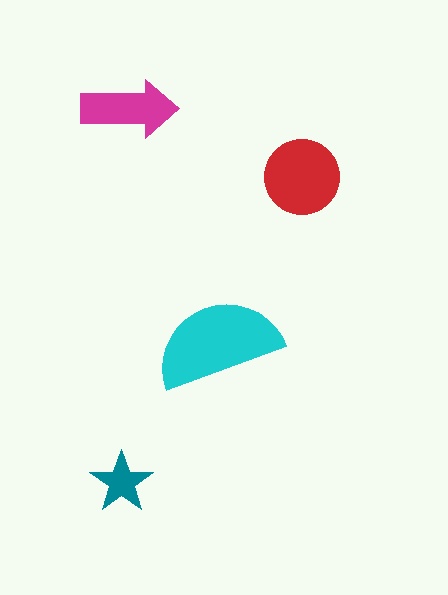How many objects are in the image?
There are 4 objects in the image.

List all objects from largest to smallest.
The cyan semicircle, the red circle, the magenta arrow, the teal star.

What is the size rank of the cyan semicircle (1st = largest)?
1st.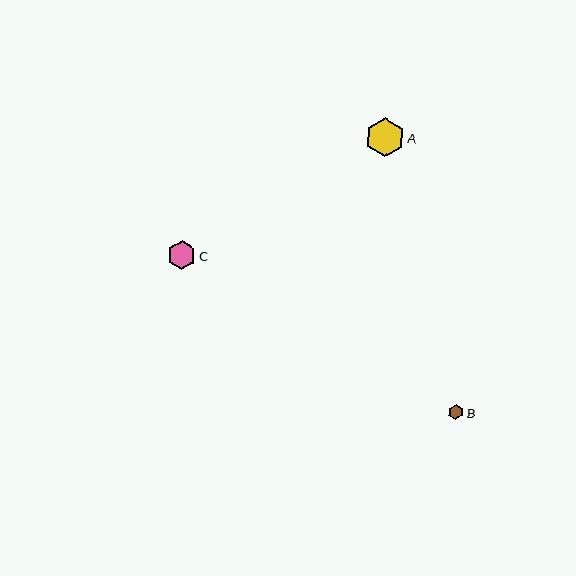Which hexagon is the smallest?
Hexagon B is the smallest with a size of approximately 15 pixels.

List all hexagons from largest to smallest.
From largest to smallest: A, C, B.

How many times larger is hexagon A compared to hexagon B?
Hexagon A is approximately 2.6 times the size of hexagon B.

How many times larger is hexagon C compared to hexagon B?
Hexagon C is approximately 1.9 times the size of hexagon B.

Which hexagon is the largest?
Hexagon A is the largest with a size of approximately 39 pixels.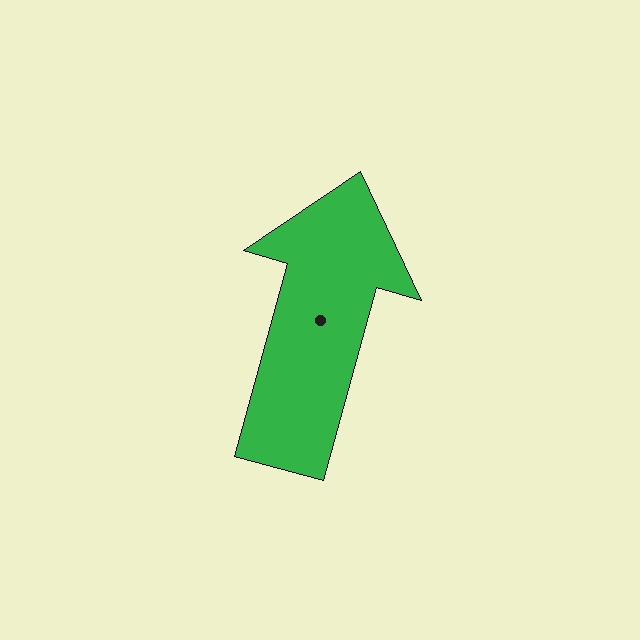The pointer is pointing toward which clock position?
Roughly 1 o'clock.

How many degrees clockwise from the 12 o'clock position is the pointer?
Approximately 15 degrees.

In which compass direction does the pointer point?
North.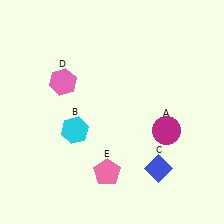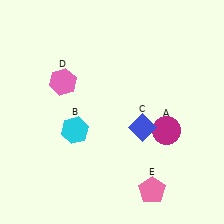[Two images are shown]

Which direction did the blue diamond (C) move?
The blue diamond (C) moved up.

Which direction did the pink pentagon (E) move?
The pink pentagon (E) moved right.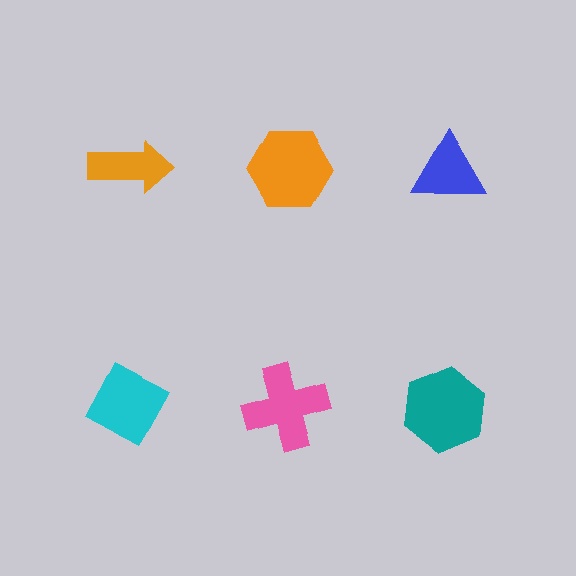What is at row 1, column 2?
An orange hexagon.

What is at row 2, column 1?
A cyan diamond.